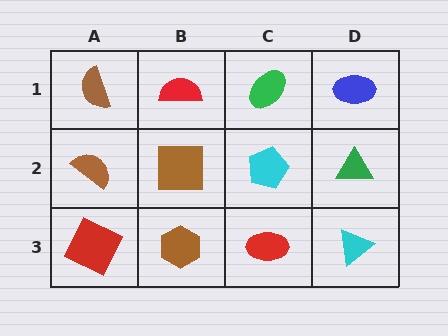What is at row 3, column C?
A red ellipse.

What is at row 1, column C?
A green ellipse.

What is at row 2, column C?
A cyan pentagon.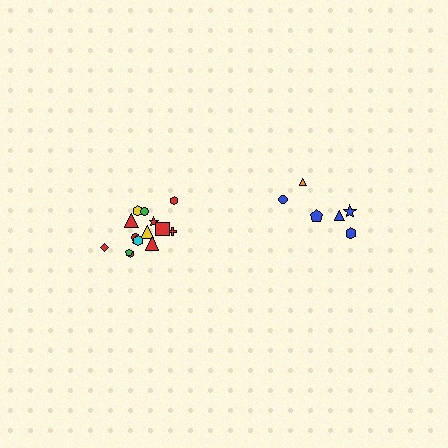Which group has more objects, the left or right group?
The left group.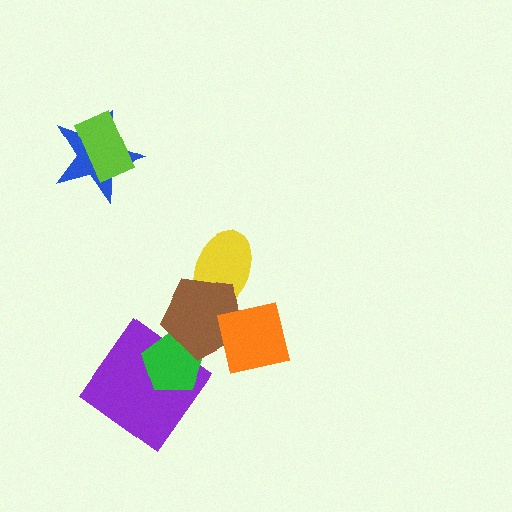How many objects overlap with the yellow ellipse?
1 object overlaps with the yellow ellipse.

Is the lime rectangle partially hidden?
No, no other shape covers it.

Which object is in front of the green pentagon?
The brown pentagon is in front of the green pentagon.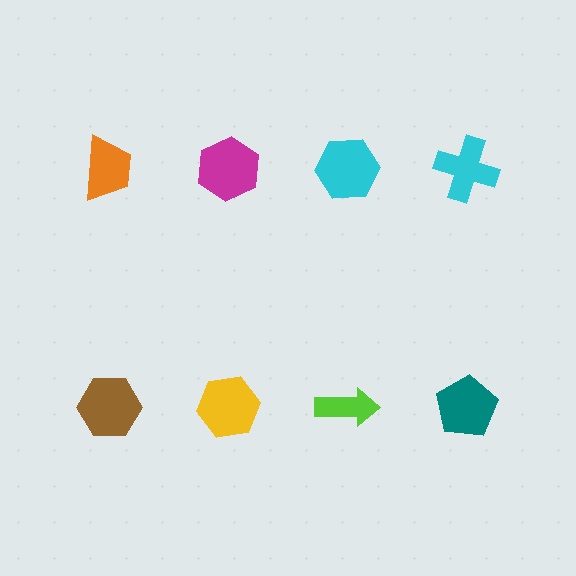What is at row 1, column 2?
A magenta hexagon.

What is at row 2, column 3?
A lime arrow.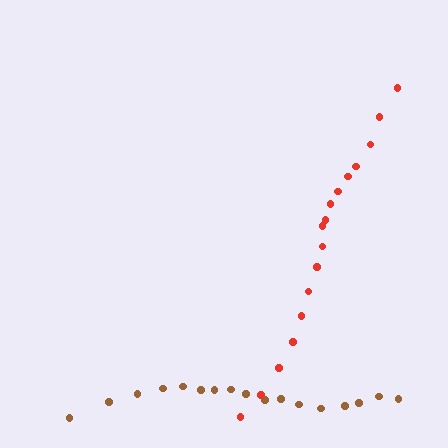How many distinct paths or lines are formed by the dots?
There are 2 distinct paths.